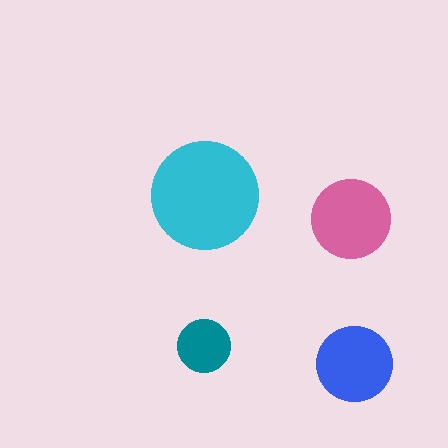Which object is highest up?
The cyan circle is topmost.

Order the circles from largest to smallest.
the cyan one, the pink one, the blue one, the teal one.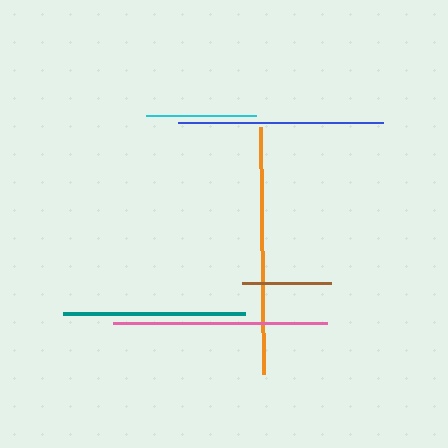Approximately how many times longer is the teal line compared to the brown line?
The teal line is approximately 2.1 times the length of the brown line.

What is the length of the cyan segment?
The cyan segment is approximately 110 pixels long.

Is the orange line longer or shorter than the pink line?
The orange line is longer than the pink line.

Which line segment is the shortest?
The brown line is the shortest at approximately 88 pixels.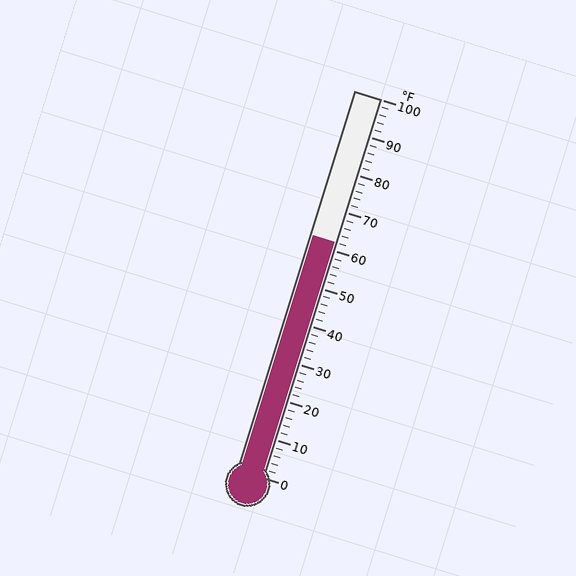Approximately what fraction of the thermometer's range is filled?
The thermometer is filled to approximately 60% of its range.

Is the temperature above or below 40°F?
The temperature is above 40°F.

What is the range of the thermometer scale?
The thermometer scale ranges from 0°F to 100°F.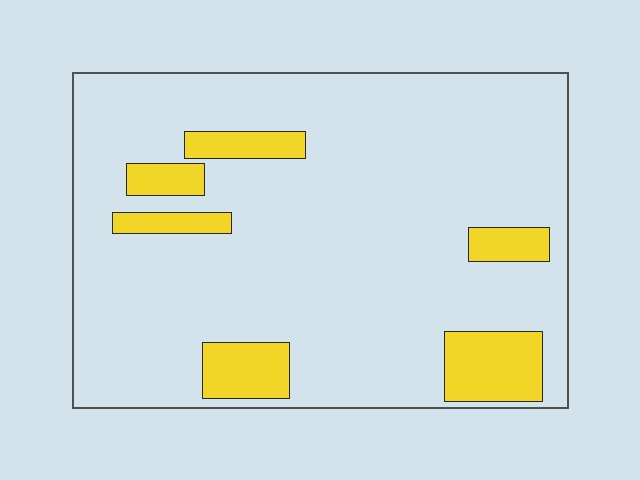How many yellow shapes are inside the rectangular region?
6.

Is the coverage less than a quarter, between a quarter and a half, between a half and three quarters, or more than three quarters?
Less than a quarter.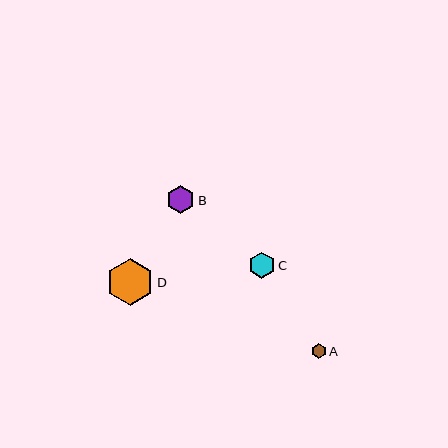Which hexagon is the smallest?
Hexagon A is the smallest with a size of approximately 15 pixels.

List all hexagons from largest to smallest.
From largest to smallest: D, B, C, A.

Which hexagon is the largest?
Hexagon D is the largest with a size of approximately 47 pixels.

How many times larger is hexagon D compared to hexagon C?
Hexagon D is approximately 1.8 times the size of hexagon C.